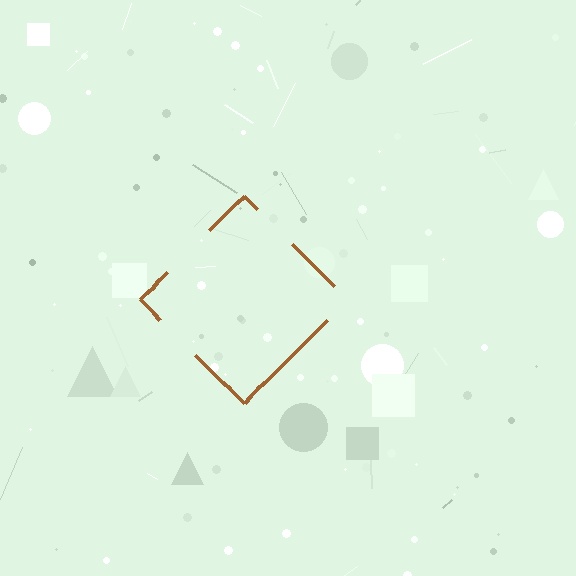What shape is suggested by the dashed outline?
The dashed outline suggests a diamond.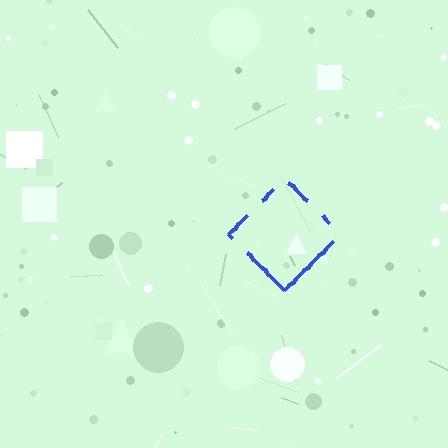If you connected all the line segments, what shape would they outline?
They would outline a diamond.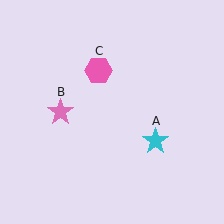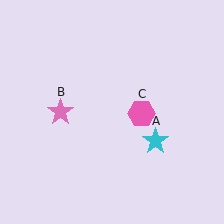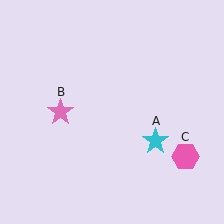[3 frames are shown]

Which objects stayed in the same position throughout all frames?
Cyan star (object A) and pink star (object B) remained stationary.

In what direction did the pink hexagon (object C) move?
The pink hexagon (object C) moved down and to the right.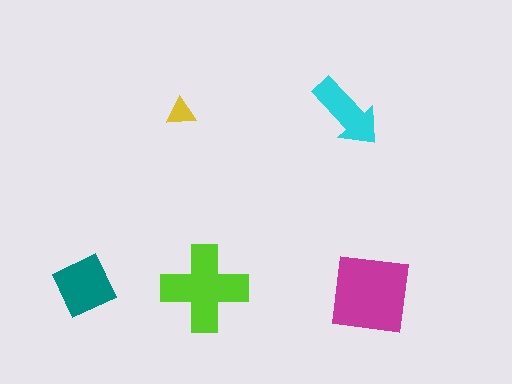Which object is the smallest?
The yellow triangle.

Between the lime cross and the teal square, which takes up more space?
The lime cross.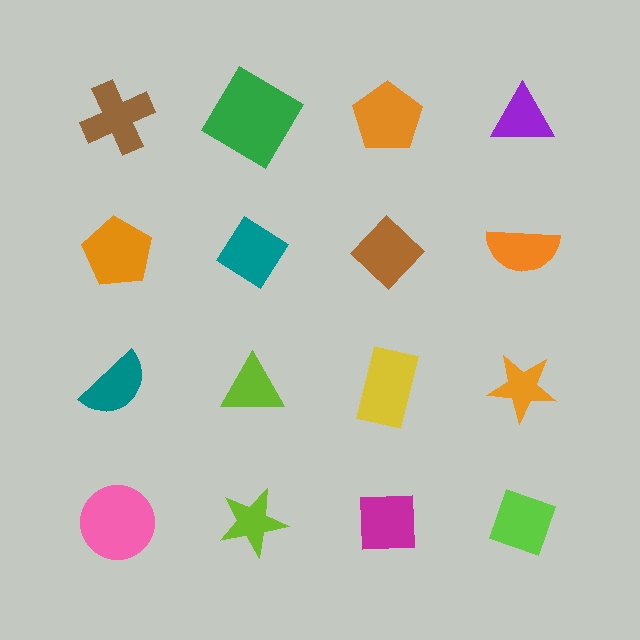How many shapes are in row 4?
4 shapes.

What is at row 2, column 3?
A brown diamond.